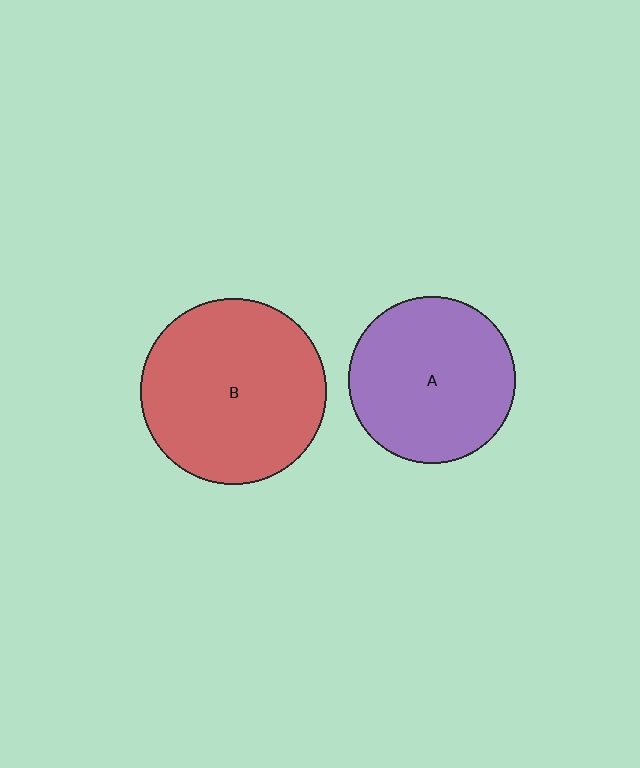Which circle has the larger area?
Circle B (red).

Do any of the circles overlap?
No, none of the circles overlap.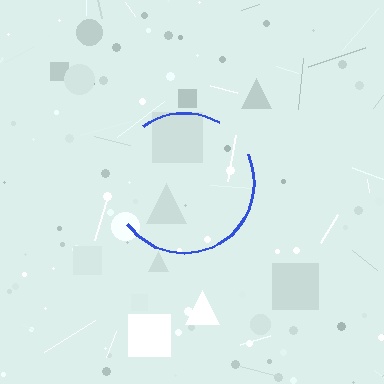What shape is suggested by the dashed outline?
The dashed outline suggests a circle.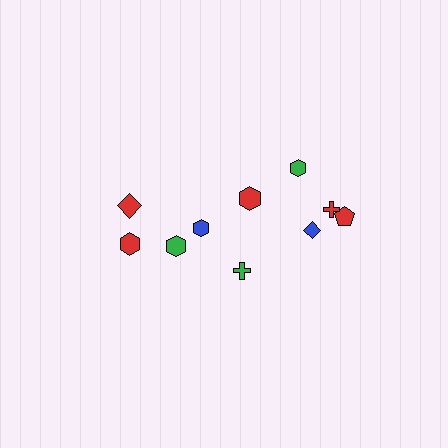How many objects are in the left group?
There are 4 objects.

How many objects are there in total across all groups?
There are 10 objects.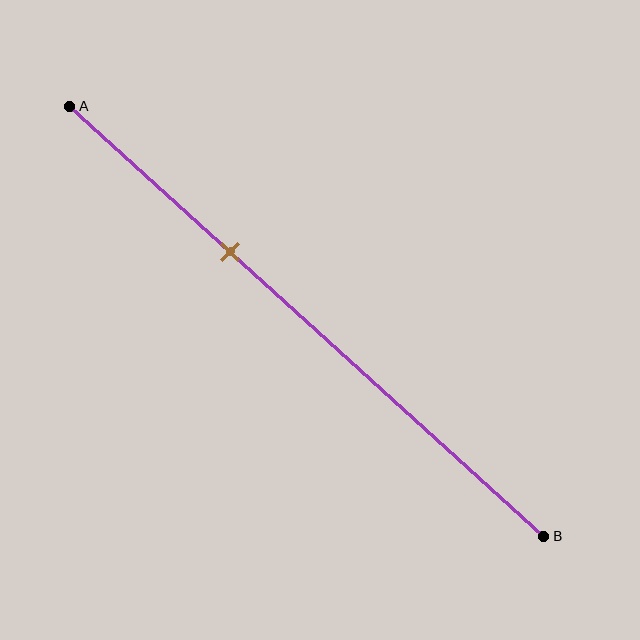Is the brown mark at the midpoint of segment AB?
No, the mark is at about 35% from A, not at the 50% midpoint.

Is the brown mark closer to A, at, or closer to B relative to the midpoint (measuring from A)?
The brown mark is closer to point A than the midpoint of segment AB.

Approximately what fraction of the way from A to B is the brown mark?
The brown mark is approximately 35% of the way from A to B.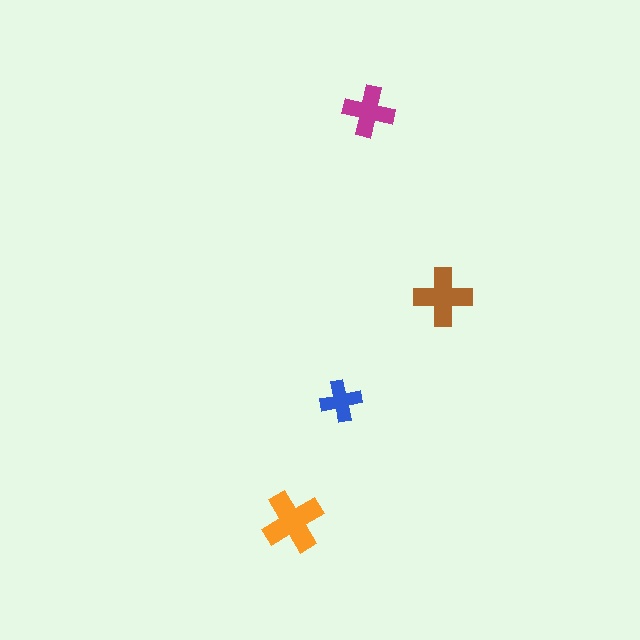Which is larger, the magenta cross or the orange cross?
The orange one.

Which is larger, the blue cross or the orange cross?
The orange one.